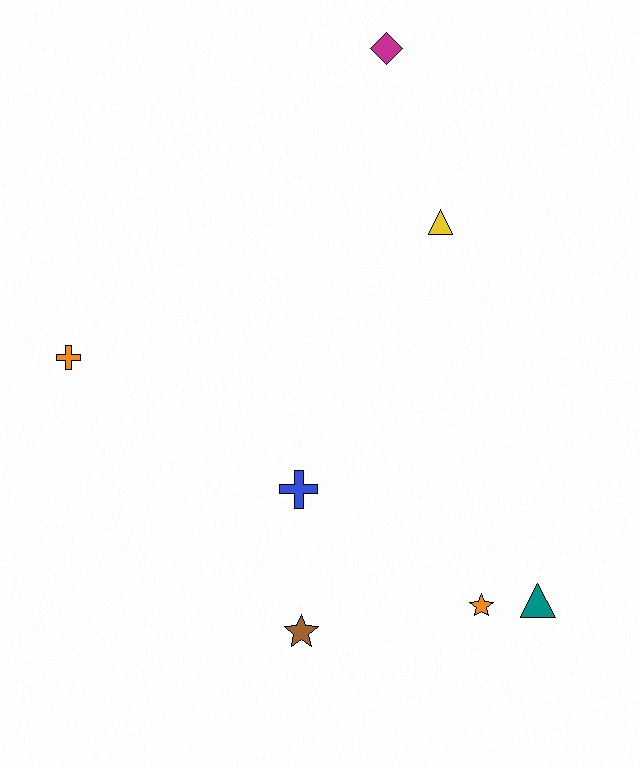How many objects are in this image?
There are 7 objects.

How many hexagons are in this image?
There are no hexagons.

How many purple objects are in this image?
There are no purple objects.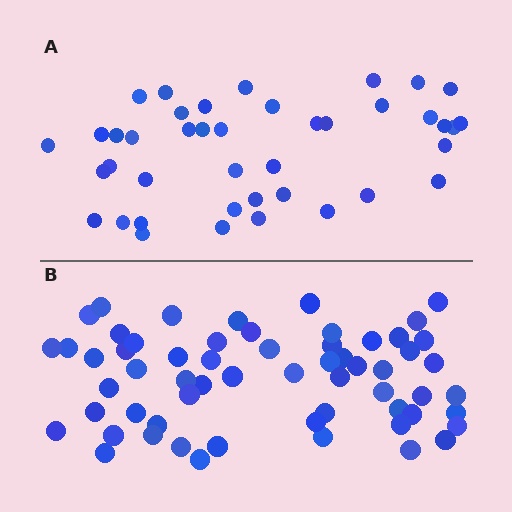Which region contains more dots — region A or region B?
Region B (the bottom region) has more dots.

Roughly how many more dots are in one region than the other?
Region B has approximately 20 more dots than region A.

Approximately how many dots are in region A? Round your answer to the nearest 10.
About 40 dots. (The exact count is 41, which rounds to 40.)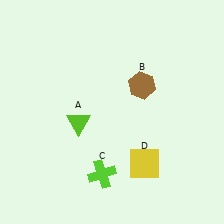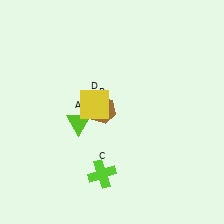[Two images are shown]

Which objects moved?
The objects that moved are: the brown hexagon (B), the yellow square (D).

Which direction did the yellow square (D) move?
The yellow square (D) moved up.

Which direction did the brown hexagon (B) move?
The brown hexagon (B) moved left.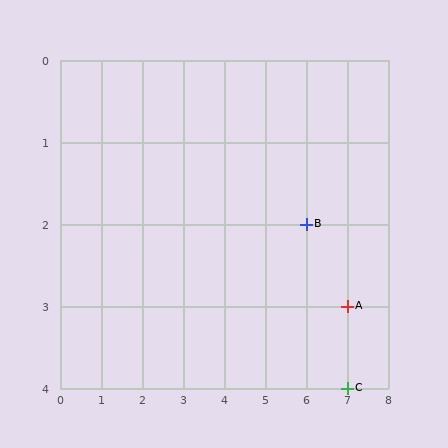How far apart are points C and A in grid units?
Points C and A are 1 row apart.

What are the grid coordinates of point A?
Point A is at grid coordinates (7, 3).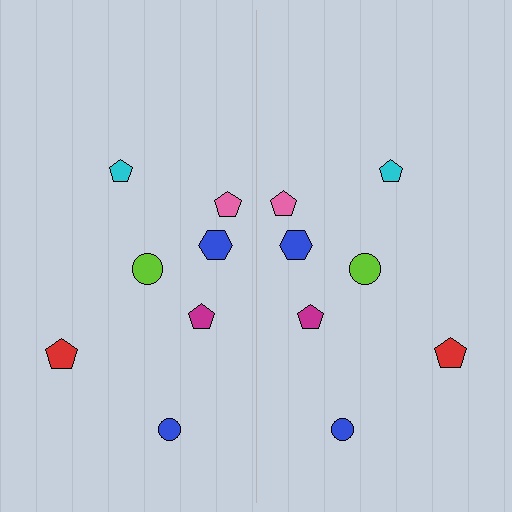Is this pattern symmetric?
Yes, this pattern has bilateral (reflection) symmetry.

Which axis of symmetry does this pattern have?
The pattern has a vertical axis of symmetry running through the center of the image.